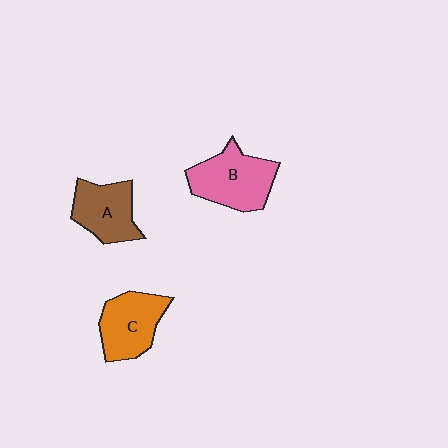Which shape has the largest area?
Shape B (pink).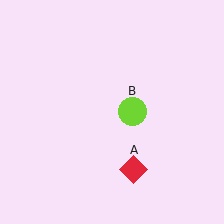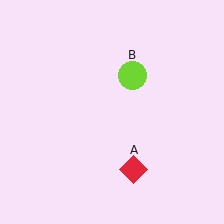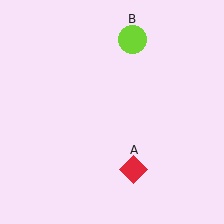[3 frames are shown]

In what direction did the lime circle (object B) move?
The lime circle (object B) moved up.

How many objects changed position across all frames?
1 object changed position: lime circle (object B).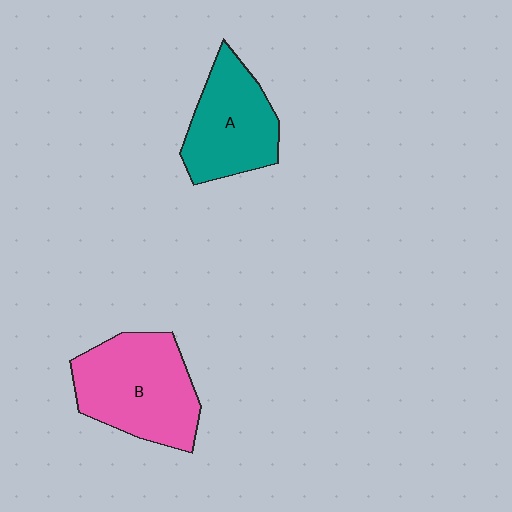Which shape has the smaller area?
Shape A (teal).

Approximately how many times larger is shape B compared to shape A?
Approximately 1.3 times.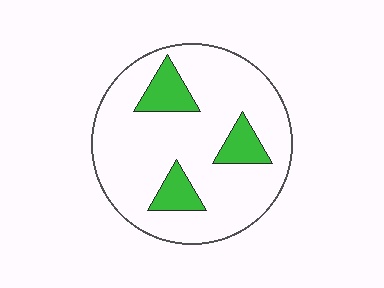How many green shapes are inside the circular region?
3.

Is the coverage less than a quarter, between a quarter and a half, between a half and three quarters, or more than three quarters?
Less than a quarter.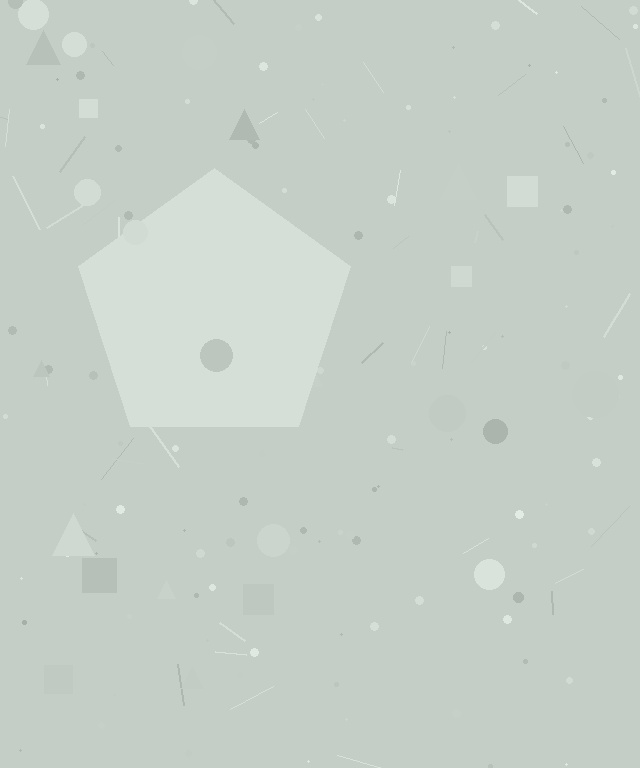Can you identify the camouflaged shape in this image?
The camouflaged shape is a pentagon.